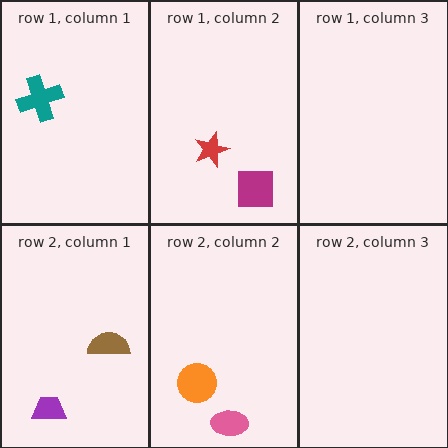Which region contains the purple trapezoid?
The row 2, column 1 region.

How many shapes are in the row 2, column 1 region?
2.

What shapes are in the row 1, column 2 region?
The red star, the magenta square.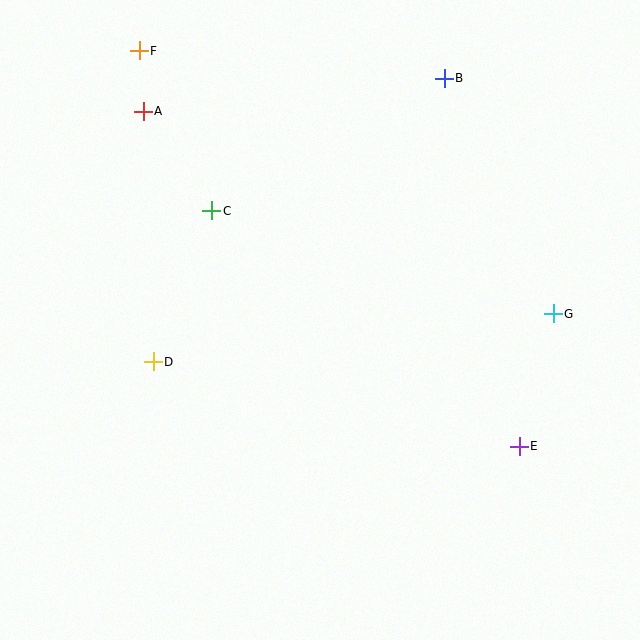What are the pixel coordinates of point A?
Point A is at (143, 111).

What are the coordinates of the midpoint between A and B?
The midpoint between A and B is at (294, 95).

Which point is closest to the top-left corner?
Point F is closest to the top-left corner.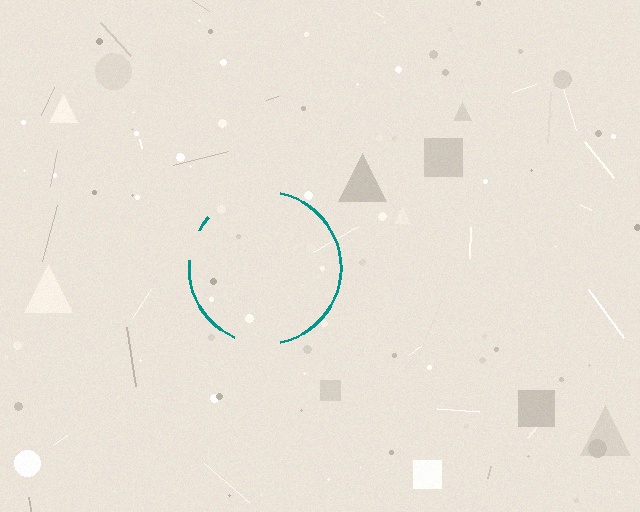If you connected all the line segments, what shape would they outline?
They would outline a circle.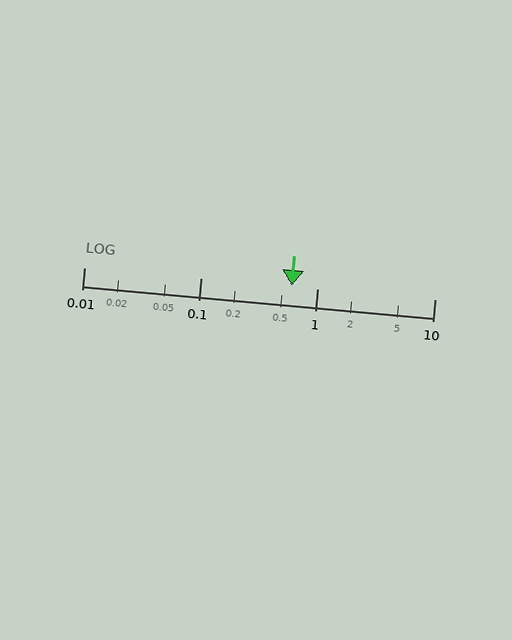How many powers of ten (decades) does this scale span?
The scale spans 3 decades, from 0.01 to 10.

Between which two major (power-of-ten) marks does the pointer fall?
The pointer is between 0.1 and 1.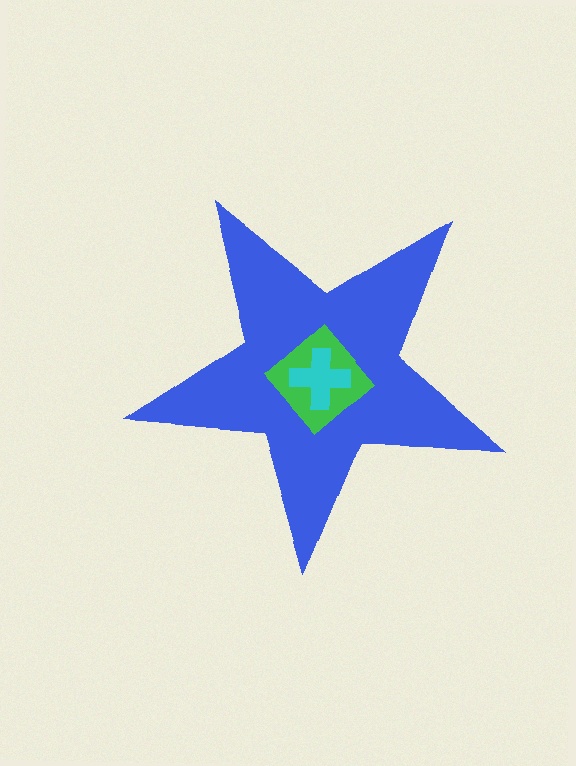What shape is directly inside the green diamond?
The cyan cross.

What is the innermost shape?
The cyan cross.